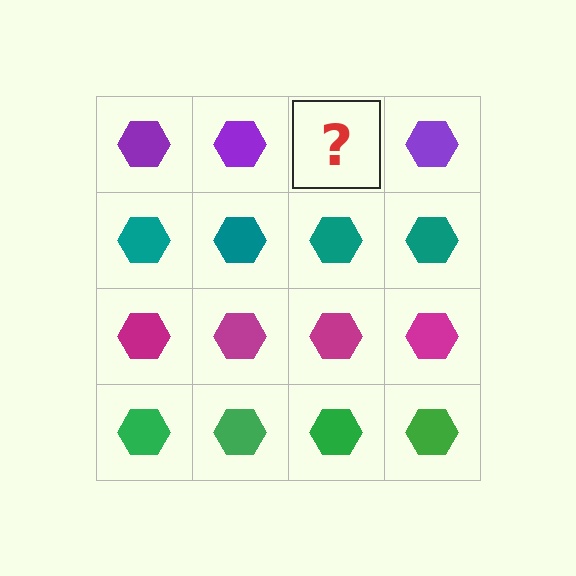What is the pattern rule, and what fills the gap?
The rule is that each row has a consistent color. The gap should be filled with a purple hexagon.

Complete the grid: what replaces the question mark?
The question mark should be replaced with a purple hexagon.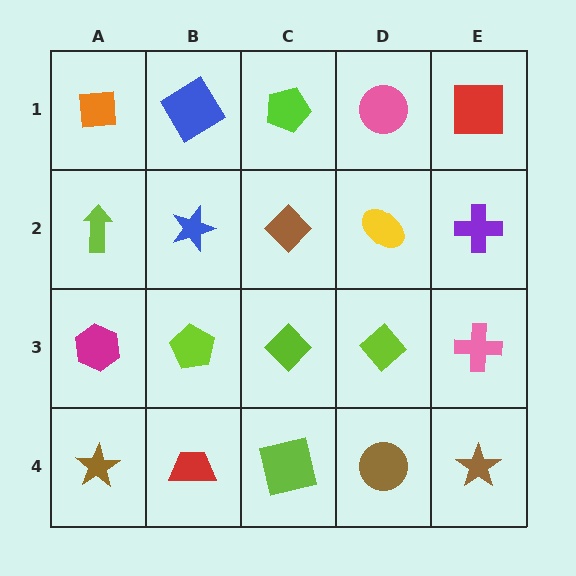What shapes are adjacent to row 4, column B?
A lime pentagon (row 3, column B), a brown star (row 4, column A), a lime square (row 4, column C).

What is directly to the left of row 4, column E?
A brown circle.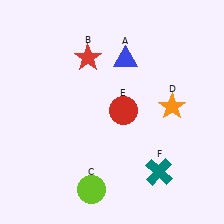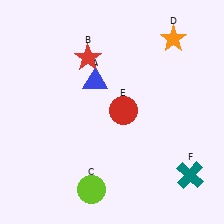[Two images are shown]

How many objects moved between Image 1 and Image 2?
3 objects moved between the two images.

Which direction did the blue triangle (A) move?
The blue triangle (A) moved left.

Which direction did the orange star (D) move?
The orange star (D) moved up.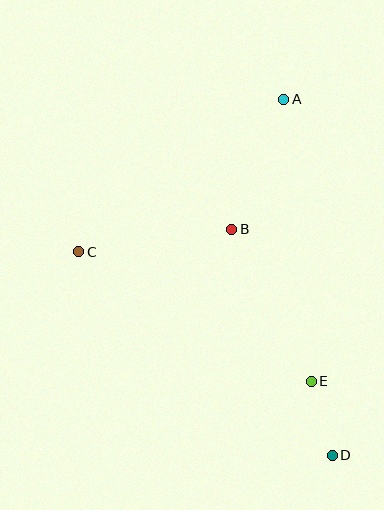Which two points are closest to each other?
Points D and E are closest to each other.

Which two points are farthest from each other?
Points A and D are farthest from each other.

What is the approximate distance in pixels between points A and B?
The distance between A and B is approximately 140 pixels.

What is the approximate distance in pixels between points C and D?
The distance between C and D is approximately 325 pixels.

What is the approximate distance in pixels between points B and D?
The distance between B and D is approximately 247 pixels.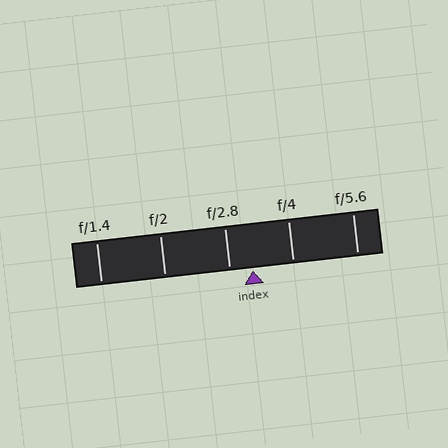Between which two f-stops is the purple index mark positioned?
The index mark is between f/2.8 and f/4.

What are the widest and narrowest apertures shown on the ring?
The widest aperture shown is f/1.4 and the narrowest is f/5.6.